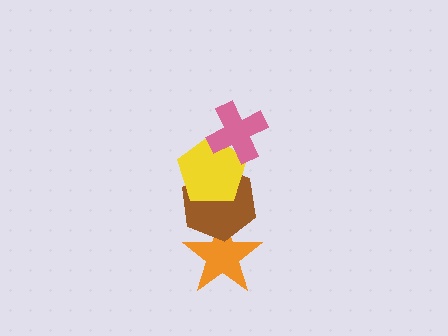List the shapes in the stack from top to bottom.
From top to bottom: the pink cross, the yellow pentagon, the brown hexagon, the orange star.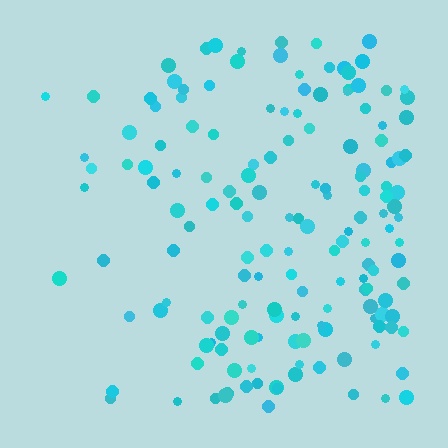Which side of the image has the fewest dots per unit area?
The left.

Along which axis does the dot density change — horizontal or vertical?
Horizontal.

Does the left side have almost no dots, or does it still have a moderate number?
Still a moderate number, just noticeably fewer than the right.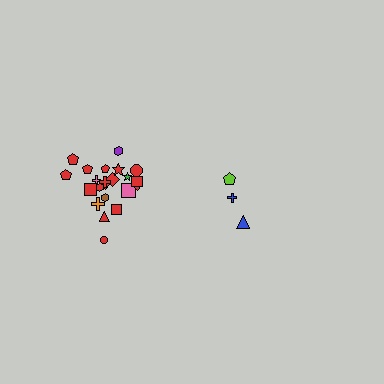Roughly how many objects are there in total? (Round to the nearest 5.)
Roughly 25 objects in total.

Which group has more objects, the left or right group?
The left group.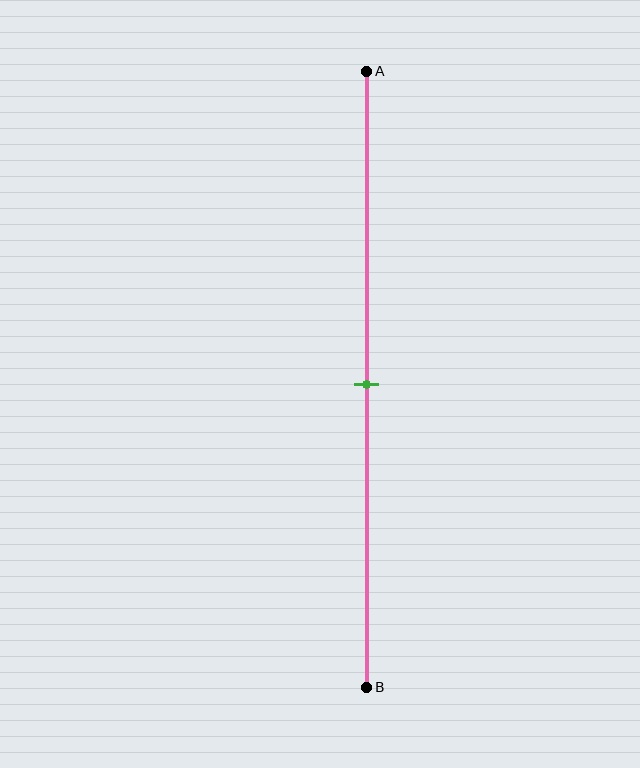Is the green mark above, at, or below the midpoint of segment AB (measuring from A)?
The green mark is approximately at the midpoint of segment AB.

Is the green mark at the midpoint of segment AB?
Yes, the mark is approximately at the midpoint.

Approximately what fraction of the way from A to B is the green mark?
The green mark is approximately 50% of the way from A to B.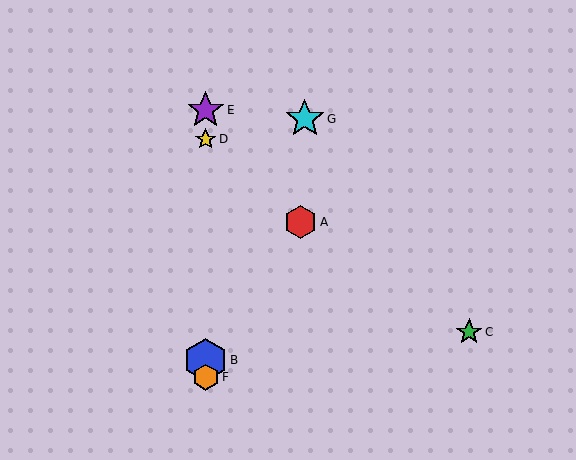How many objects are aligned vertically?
4 objects (B, D, E, F) are aligned vertically.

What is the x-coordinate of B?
Object B is at x≈206.